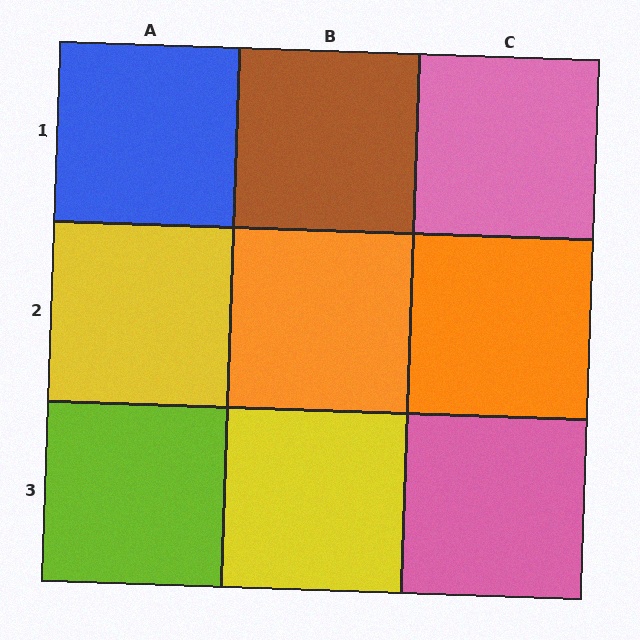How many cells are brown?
1 cell is brown.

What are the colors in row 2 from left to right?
Yellow, orange, orange.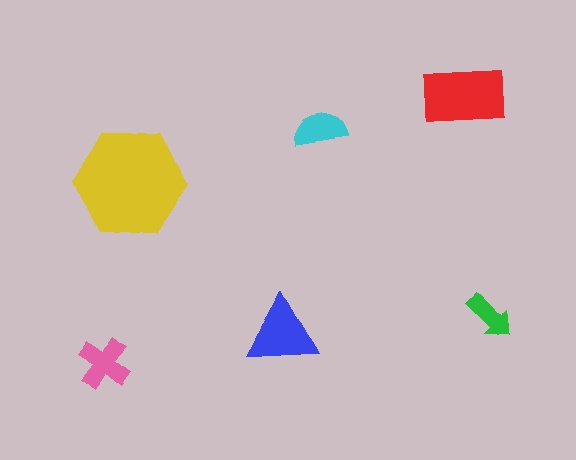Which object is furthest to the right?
The green arrow is rightmost.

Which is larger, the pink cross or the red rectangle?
The red rectangle.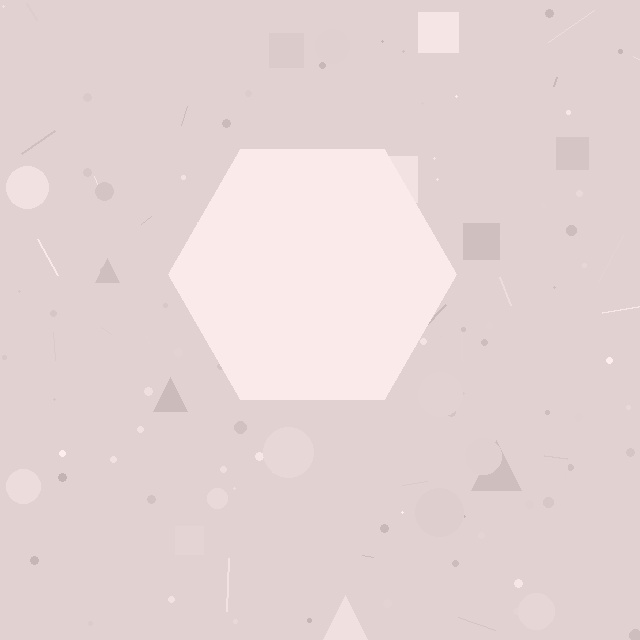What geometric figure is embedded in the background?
A hexagon is embedded in the background.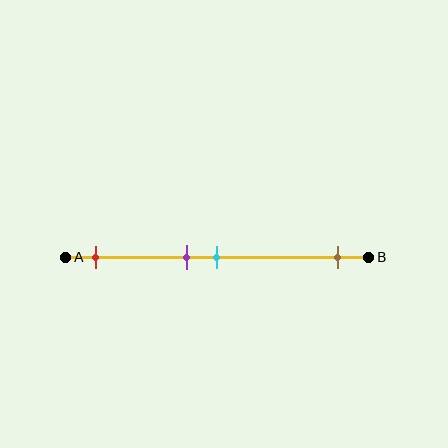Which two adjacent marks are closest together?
The purple and cyan marks are the closest adjacent pair.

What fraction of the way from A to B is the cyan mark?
The cyan mark is approximately 50% (0.5) of the way from A to B.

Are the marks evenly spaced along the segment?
No, the marks are not evenly spaced.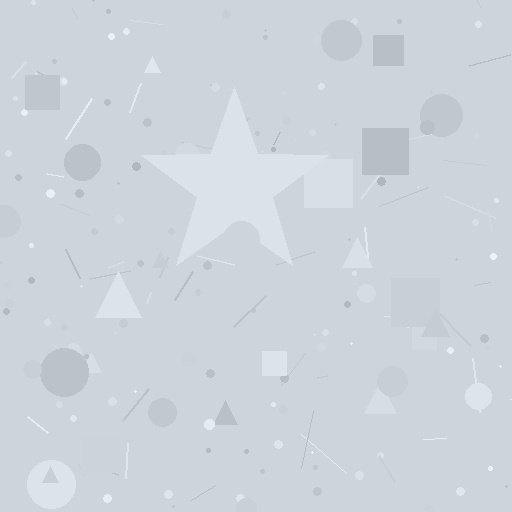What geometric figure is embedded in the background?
A star is embedded in the background.